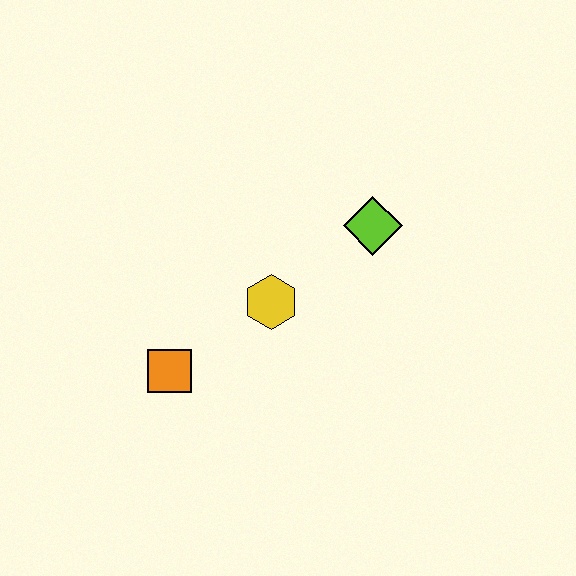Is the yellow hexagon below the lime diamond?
Yes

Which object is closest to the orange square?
The yellow hexagon is closest to the orange square.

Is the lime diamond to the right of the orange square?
Yes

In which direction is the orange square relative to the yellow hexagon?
The orange square is to the left of the yellow hexagon.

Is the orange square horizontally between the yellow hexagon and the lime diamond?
No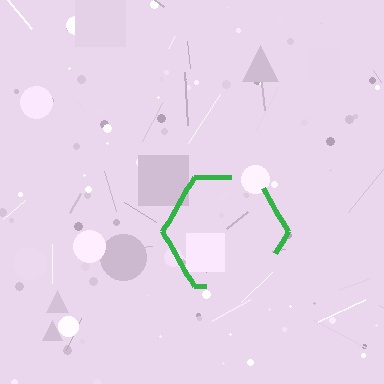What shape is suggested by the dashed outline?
The dashed outline suggests a hexagon.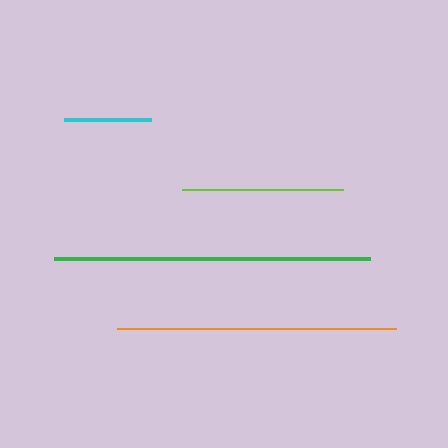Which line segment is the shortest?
The cyan line is the shortest at approximately 88 pixels.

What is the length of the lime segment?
The lime segment is approximately 161 pixels long.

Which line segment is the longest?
The green line is the longest at approximately 315 pixels.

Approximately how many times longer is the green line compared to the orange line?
The green line is approximately 1.1 times the length of the orange line.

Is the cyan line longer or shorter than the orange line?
The orange line is longer than the cyan line.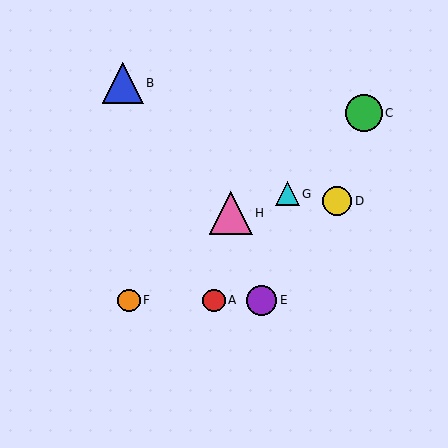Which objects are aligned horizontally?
Objects A, E, F are aligned horizontally.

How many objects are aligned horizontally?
3 objects (A, E, F) are aligned horizontally.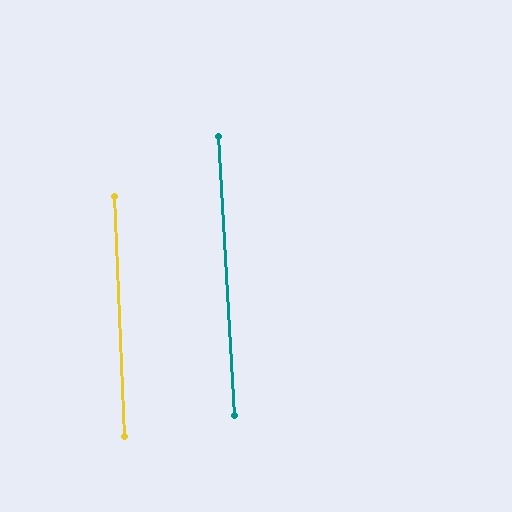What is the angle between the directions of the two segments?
Approximately 1 degree.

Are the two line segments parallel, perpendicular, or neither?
Parallel — their directions differ by only 0.9°.